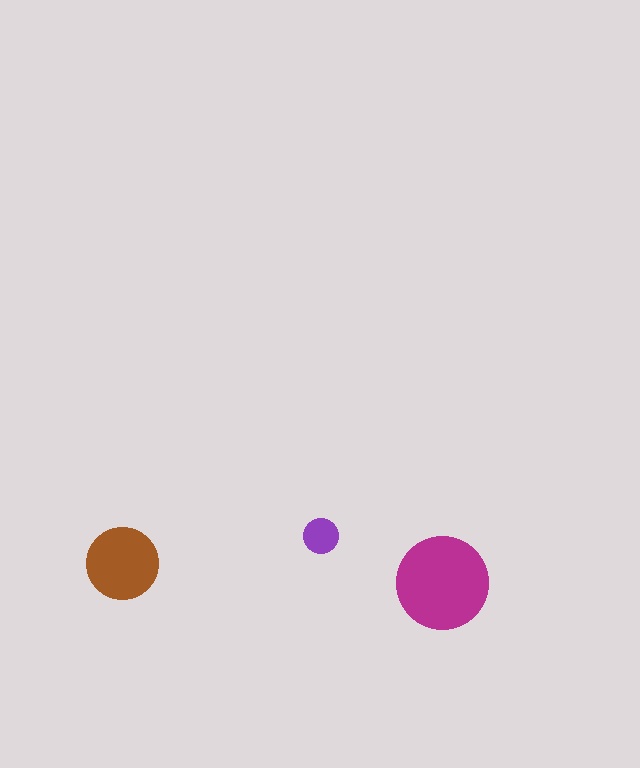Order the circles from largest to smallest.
the magenta one, the brown one, the purple one.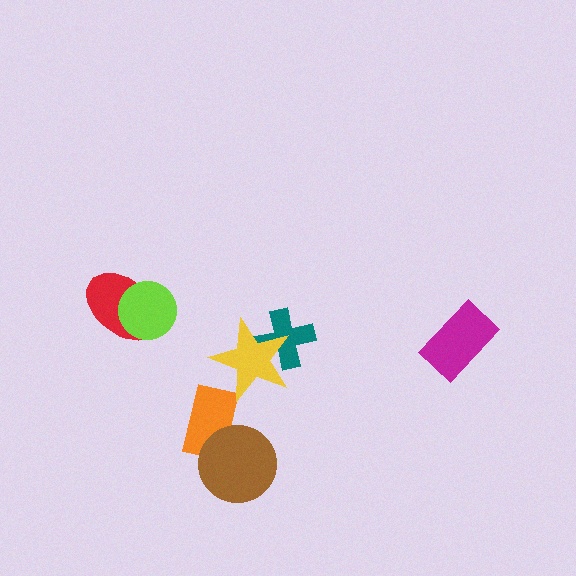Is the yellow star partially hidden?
No, no other shape covers it.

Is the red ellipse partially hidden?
Yes, it is partially covered by another shape.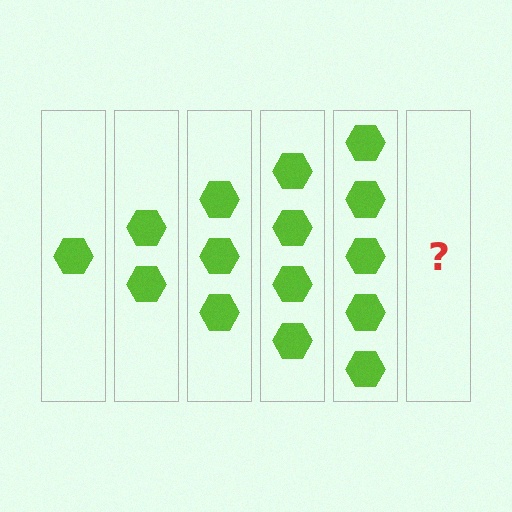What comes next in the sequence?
The next element should be 6 hexagons.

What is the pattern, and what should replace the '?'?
The pattern is that each step adds one more hexagon. The '?' should be 6 hexagons.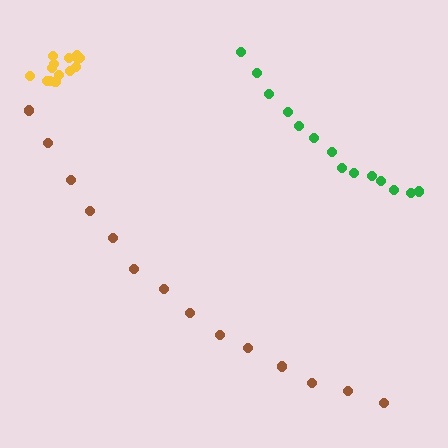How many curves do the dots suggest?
There are 3 distinct paths.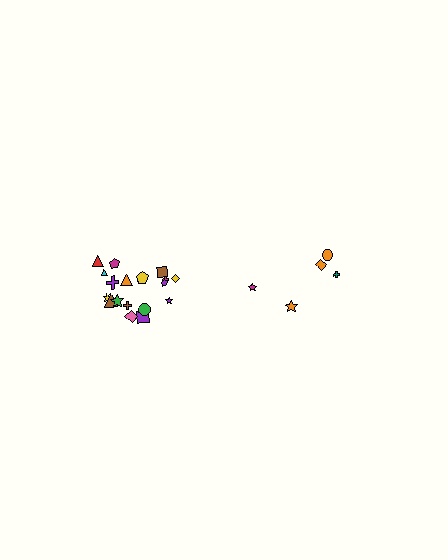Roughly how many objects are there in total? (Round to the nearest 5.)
Roughly 25 objects in total.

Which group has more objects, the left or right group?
The left group.